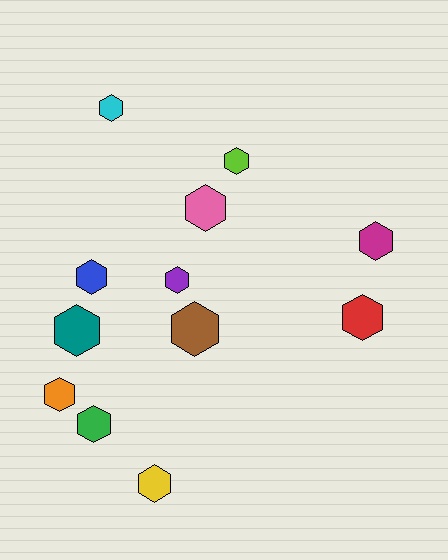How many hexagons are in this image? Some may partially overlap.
There are 12 hexagons.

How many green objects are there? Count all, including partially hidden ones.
There is 1 green object.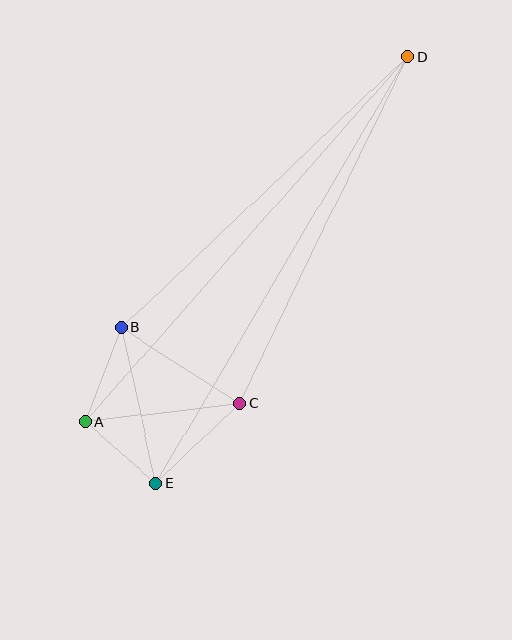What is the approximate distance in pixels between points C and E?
The distance between C and E is approximately 115 pixels.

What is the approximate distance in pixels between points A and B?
The distance between A and B is approximately 101 pixels.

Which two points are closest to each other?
Points A and E are closest to each other.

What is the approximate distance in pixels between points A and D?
The distance between A and D is approximately 488 pixels.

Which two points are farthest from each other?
Points D and E are farthest from each other.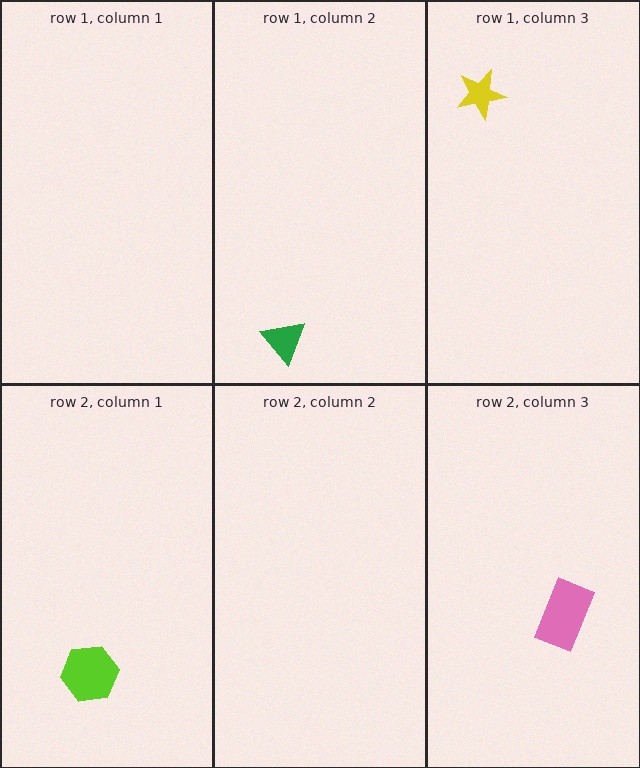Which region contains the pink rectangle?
The row 2, column 3 region.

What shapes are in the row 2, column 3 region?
The pink rectangle.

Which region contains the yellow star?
The row 1, column 3 region.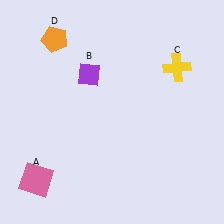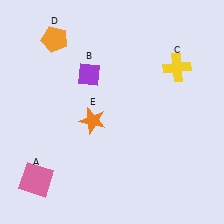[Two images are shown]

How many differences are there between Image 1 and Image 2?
There is 1 difference between the two images.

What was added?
An orange star (E) was added in Image 2.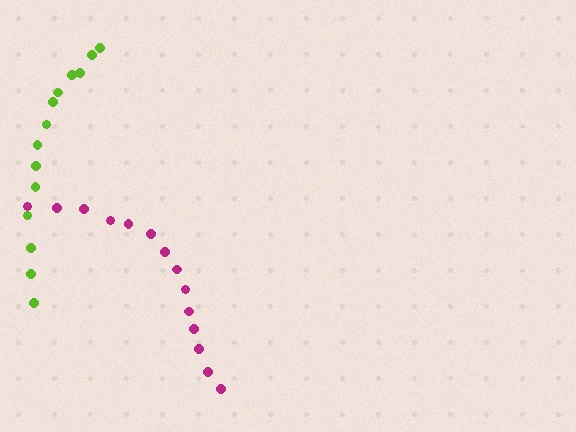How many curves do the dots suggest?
There are 2 distinct paths.